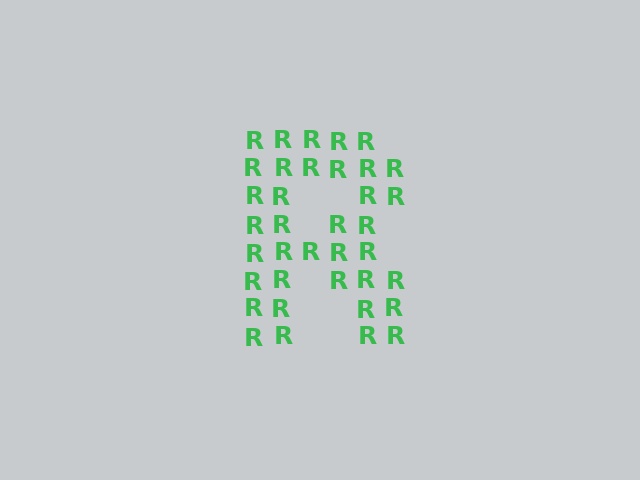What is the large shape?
The large shape is the letter R.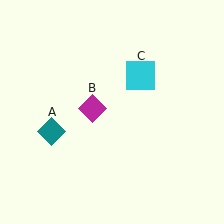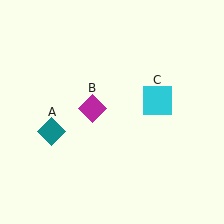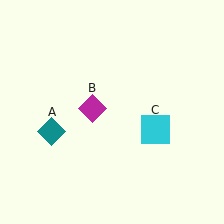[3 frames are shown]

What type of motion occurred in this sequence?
The cyan square (object C) rotated clockwise around the center of the scene.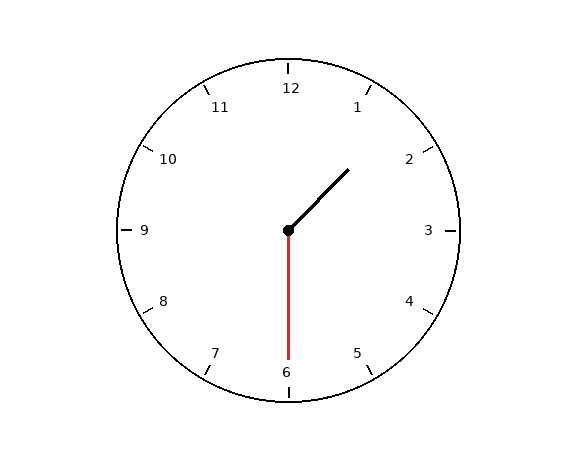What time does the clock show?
1:30.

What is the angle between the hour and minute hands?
Approximately 135 degrees.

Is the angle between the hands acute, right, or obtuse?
It is obtuse.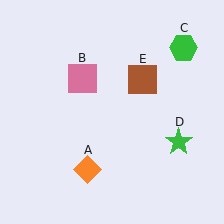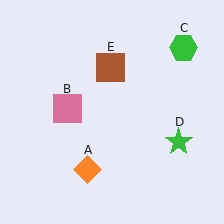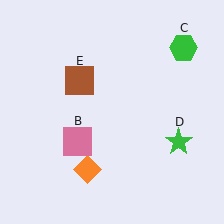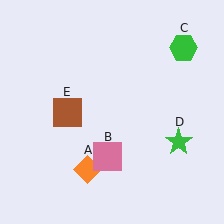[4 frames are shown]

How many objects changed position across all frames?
2 objects changed position: pink square (object B), brown square (object E).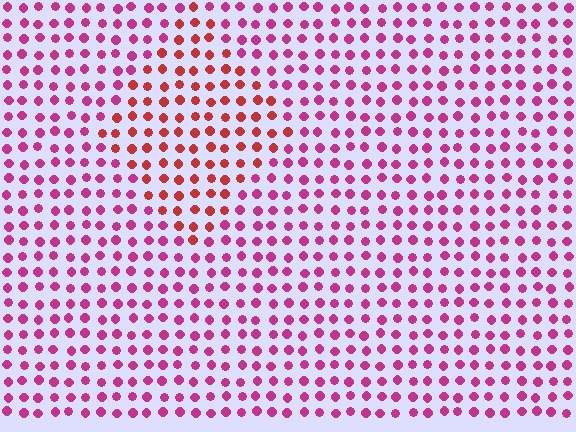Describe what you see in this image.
The image is filled with small magenta elements in a uniform arrangement. A diamond-shaped region is visible where the elements are tinted to a slightly different hue, forming a subtle color boundary.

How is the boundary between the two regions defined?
The boundary is defined purely by a slight shift in hue (about 37 degrees). Spacing, size, and orientation are identical on both sides.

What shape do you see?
I see a diamond.